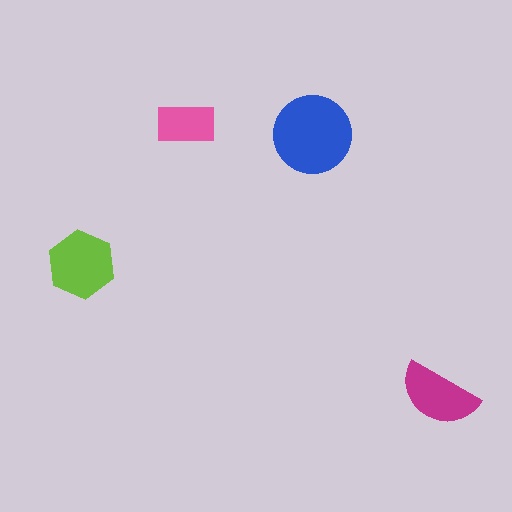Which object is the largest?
The blue circle.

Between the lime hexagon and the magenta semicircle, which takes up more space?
The lime hexagon.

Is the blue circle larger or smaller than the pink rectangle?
Larger.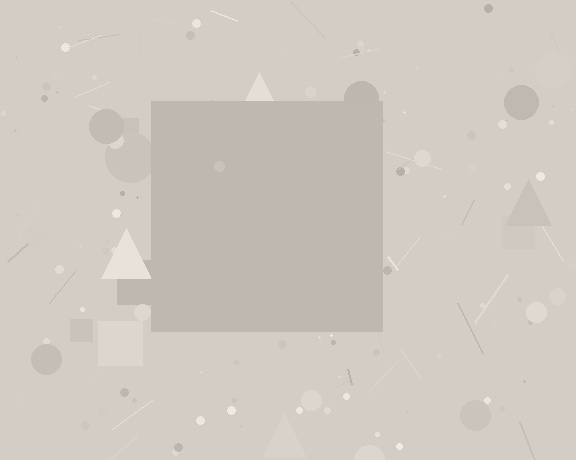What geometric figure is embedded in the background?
A square is embedded in the background.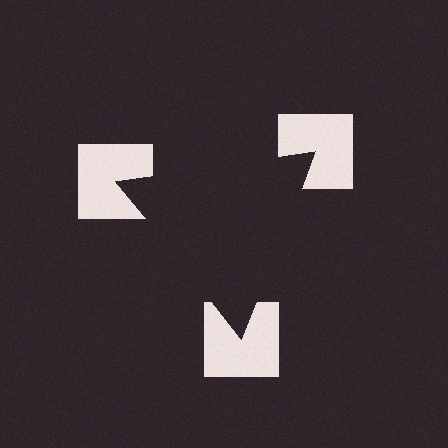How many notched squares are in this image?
There are 3 — one at each vertex of the illusory triangle.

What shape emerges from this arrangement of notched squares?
An illusory triangle — its edges are inferred from the aligned wedge cuts in the notched squares, not physically drawn.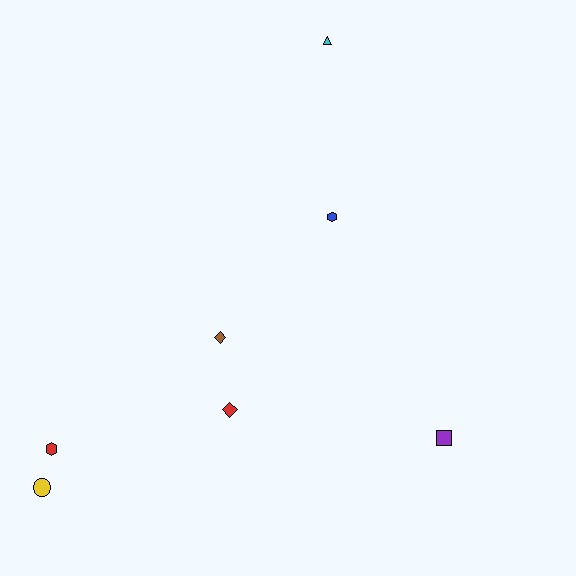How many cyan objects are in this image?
There is 1 cyan object.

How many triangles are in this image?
There is 1 triangle.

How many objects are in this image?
There are 7 objects.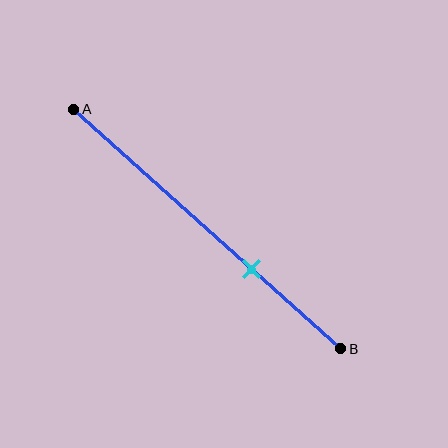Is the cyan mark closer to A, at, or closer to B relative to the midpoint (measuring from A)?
The cyan mark is closer to point B than the midpoint of segment AB.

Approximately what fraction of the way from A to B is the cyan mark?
The cyan mark is approximately 65% of the way from A to B.